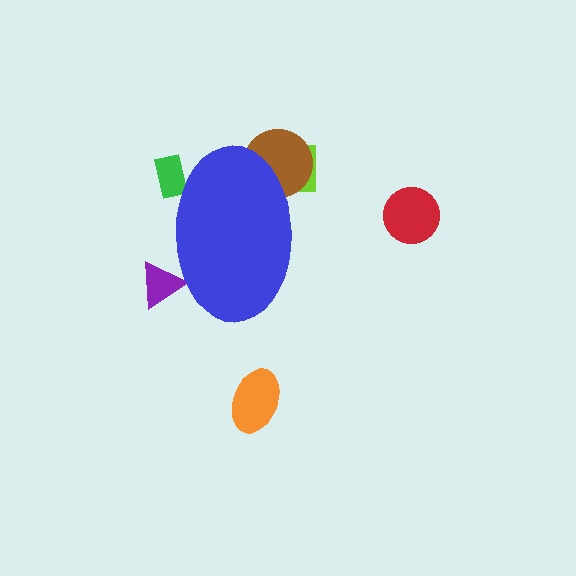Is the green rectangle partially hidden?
Yes, the green rectangle is partially hidden behind the blue ellipse.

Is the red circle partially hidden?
No, the red circle is fully visible.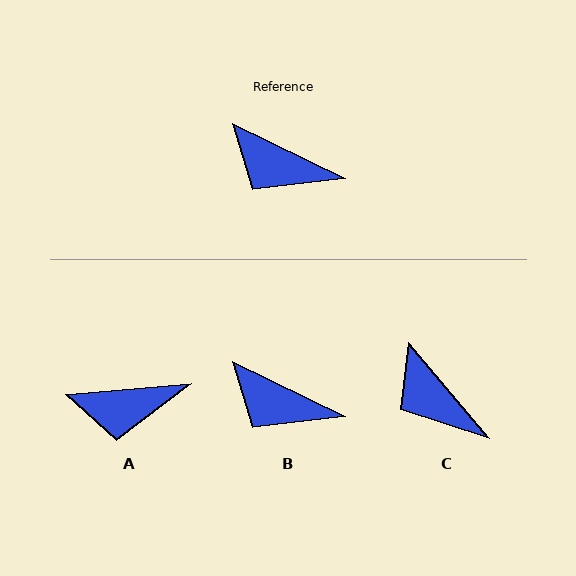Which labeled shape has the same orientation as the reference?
B.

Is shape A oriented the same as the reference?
No, it is off by about 31 degrees.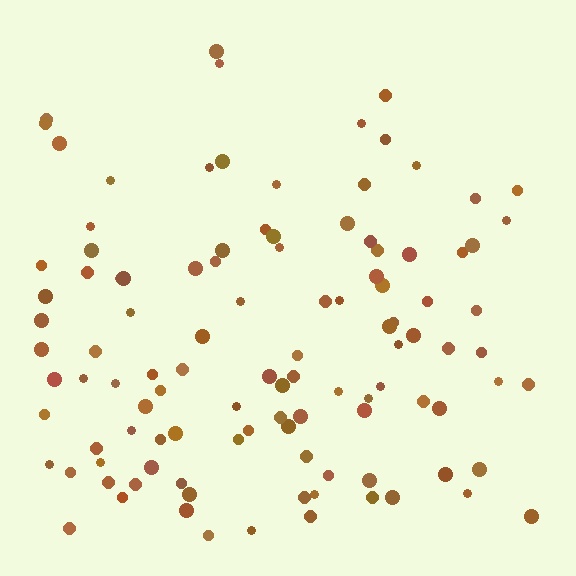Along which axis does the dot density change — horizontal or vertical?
Vertical.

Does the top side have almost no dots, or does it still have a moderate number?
Still a moderate number, just noticeably fewer than the bottom.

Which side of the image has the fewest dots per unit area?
The top.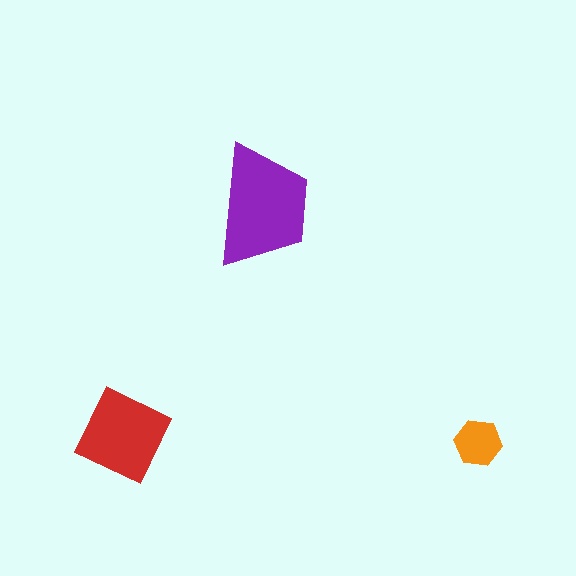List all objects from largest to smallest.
The purple trapezoid, the red diamond, the orange hexagon.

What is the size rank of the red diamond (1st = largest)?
2nd.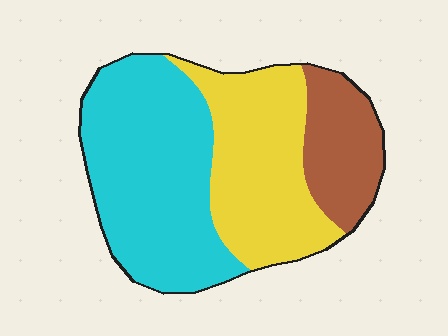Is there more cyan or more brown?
Cyan.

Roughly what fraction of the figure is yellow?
Yellow takes up between a third and a half of the figure.